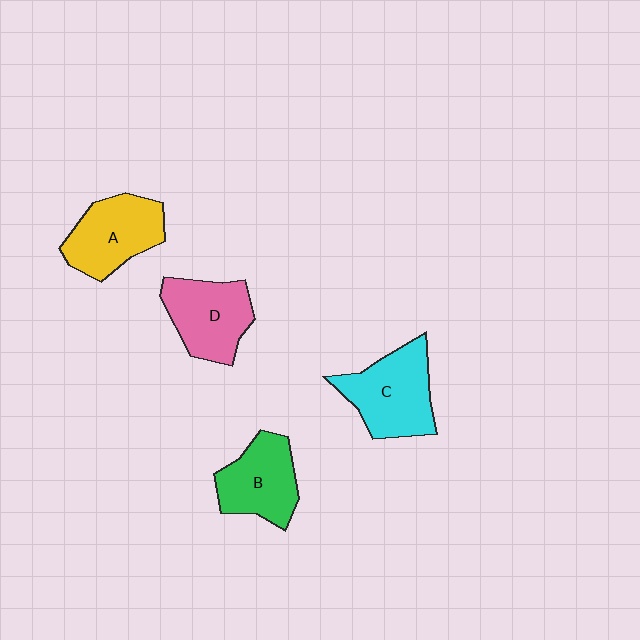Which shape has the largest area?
Shape C (cyan).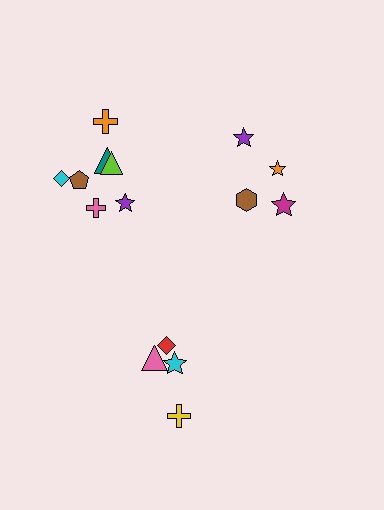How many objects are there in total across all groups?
There are 15 objects.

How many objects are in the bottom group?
There are 4 objects.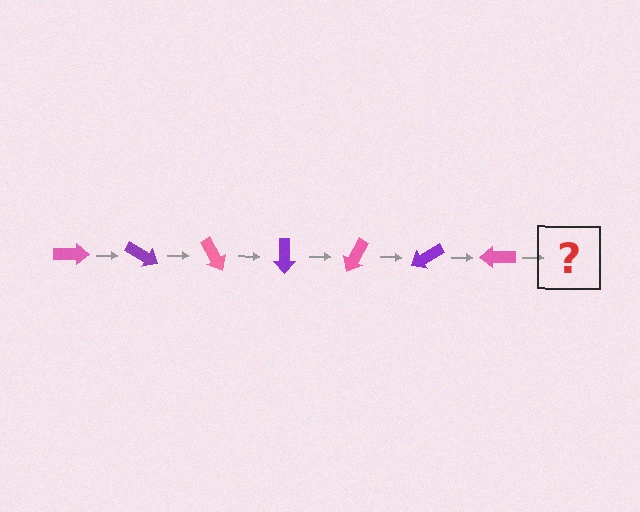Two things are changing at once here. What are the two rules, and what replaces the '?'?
The two rules are that it rotates 30 degrees each step and the color cycles through pink and purple. The '?' should be a purple arrow, rotated 210 degrees from the start.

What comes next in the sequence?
The next element should be a purple arrow, rotated 210 degrees from the start.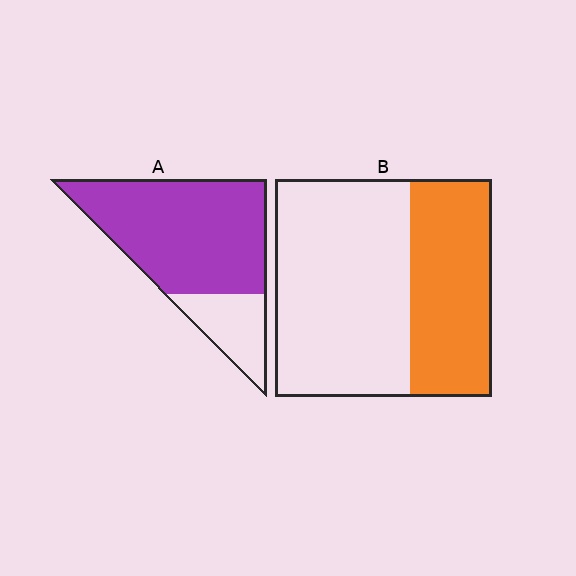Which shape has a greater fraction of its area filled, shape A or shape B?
Shape A.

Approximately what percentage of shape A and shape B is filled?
A is approximately 75% and B is approximately 40%.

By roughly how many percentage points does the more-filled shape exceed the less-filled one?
By roughly 40 percentage points (A over B).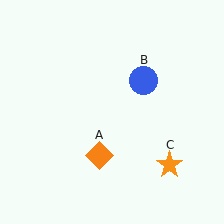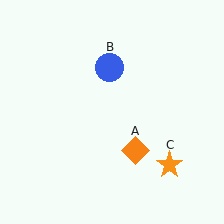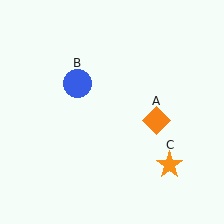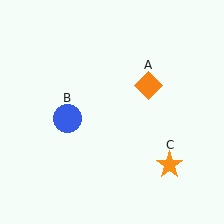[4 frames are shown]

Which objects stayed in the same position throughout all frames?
Orange star (object C) remained stationary.